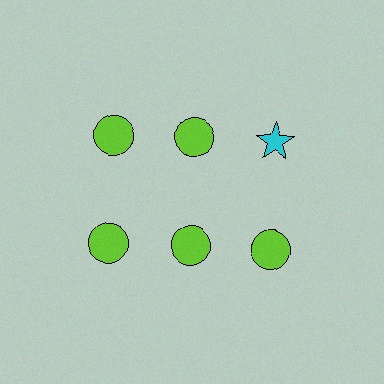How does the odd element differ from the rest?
It differs in both color (cyan instead of lime) and shape (star instead of circle).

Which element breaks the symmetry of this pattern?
The cyan star in the top row, center column breaks the symmetry. All other shapes are lime circles.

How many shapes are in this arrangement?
There are 6 shapes arranged in a grid pattern.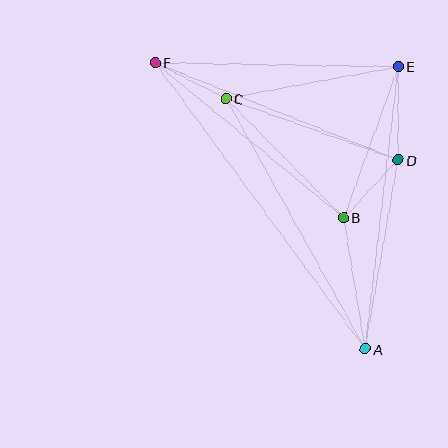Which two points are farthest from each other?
Points A and F are farthest from each other.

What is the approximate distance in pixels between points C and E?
The distance between C and E is approximately 175 pixels.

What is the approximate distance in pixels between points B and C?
The distance between B and C is approximately 167 pixels.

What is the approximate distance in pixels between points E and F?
The distance between E and F is approximately 243 pixels.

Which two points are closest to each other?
Points C and F are closest to each other.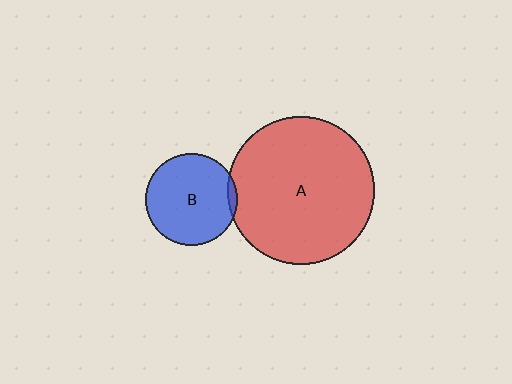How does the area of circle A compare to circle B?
Approximately 2.6 times.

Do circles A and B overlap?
Yes.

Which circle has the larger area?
Circle A (red).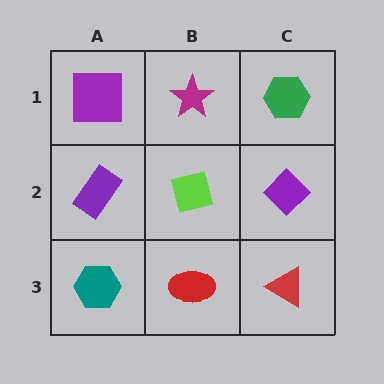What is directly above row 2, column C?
A green hexagon.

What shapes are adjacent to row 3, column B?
A lime square (row 2, column B), a teal hexagon (row 3, column A), a red triangle (row 3, column C).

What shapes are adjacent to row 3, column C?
A purple diamond (row 2, column C), a red ellipse (row 3, column B).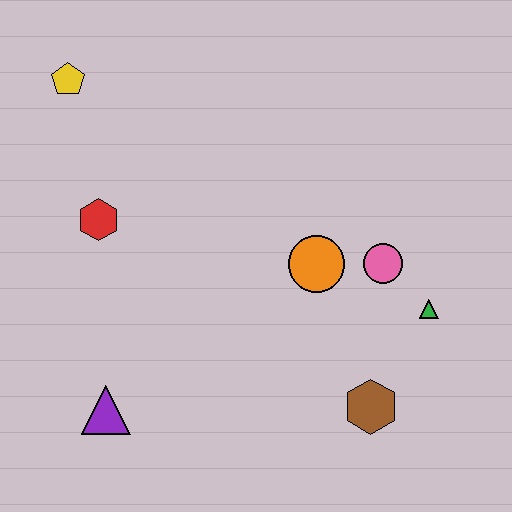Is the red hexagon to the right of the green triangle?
No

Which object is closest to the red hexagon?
The yellow pentagon is closest to the red hexagon.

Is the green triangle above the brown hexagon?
Yes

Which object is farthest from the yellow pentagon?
The brown hexagon is farthest from the yellow pentagon.